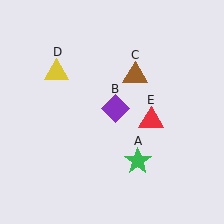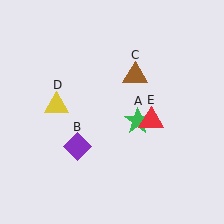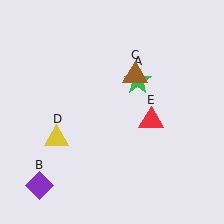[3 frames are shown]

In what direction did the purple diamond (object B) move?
The purple diamond (object B) moved down and to the left.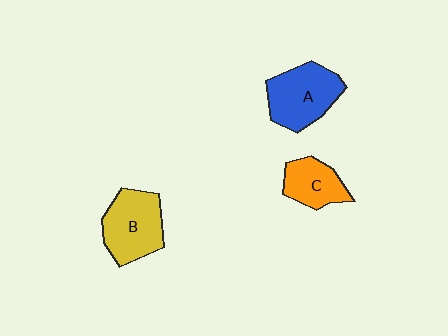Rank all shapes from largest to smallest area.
From largest to smallest: A (blue), B (yellow), C (orange).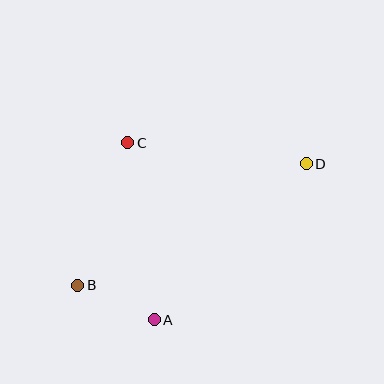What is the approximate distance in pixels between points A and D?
The distance between A and D is approximately 218 pixels.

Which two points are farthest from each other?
Points B and D are farthest from each other.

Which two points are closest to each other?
Points A and B are closest to each other.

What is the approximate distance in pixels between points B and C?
The distance between B and C is approximately 151 pixels.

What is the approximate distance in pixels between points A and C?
The distance between A and C is approximately 179 pixels.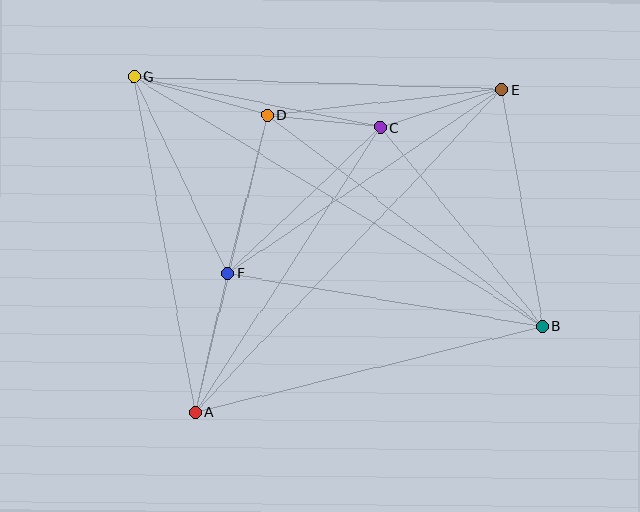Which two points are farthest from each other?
Points B and G are farthest from each other.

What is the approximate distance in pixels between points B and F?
The distance between B and F is approximately 319 pixels.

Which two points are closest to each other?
Points C and D are closest to each other.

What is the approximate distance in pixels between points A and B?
The distance between A and B is approximately 358 pixels.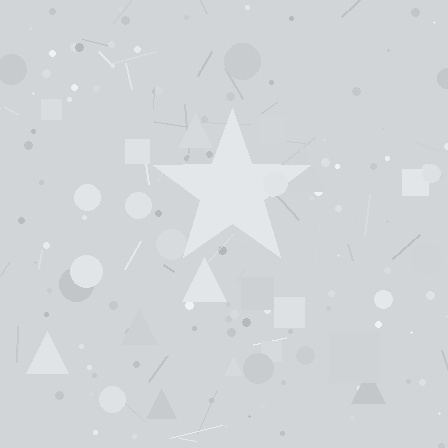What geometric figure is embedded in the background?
A star is embedded in the background.